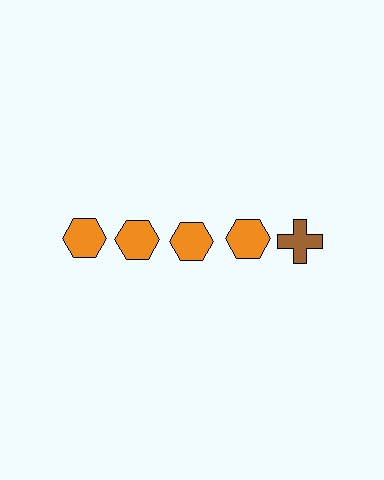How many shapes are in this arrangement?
There are 5 shapes arranged in a grid pattern.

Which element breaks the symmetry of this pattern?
The brown cross in the top row, rightmost column breaks the symmetry. All other shapes are orange hexagons.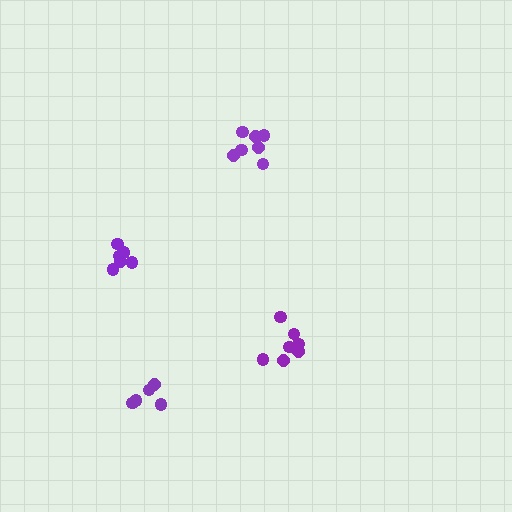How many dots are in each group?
Group 1: 7 dots, Group 2: 5 dots, Group 3: 7 dots, Group 4: 6 dots (25 total).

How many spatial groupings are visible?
There are 4 spatial groupings.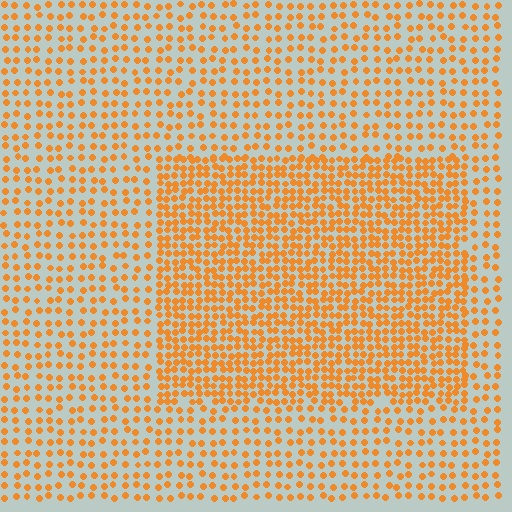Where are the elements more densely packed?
The elements are more densely packed inside the rectangle boundary.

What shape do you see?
I see a rectangle.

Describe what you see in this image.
The image contains small orange elements arranged at two different densities. A rectangle-shaped region is visible where the elements are more densely packed than the surrounding area.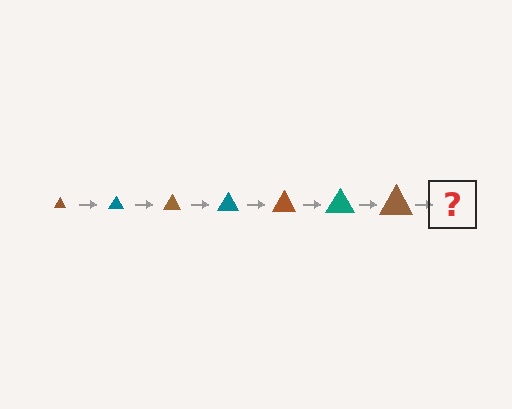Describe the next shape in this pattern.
It should be a teal triangle, larger than the previous one.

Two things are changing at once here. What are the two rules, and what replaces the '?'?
The two rules are that the triangle grows larger each step and the color cycles through brown and teal. The '?' should be a teal triangle, larger than the previous one.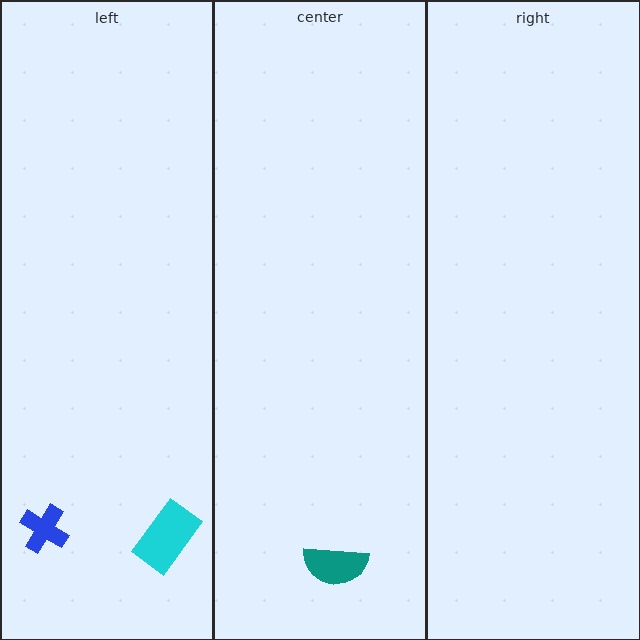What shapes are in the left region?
The blue cross, the cyan rectangle.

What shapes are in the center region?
The teal semicircle.